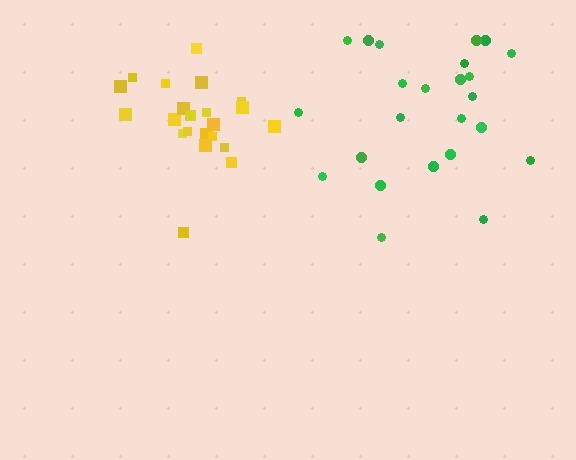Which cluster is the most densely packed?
Yellow.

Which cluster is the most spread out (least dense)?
Green.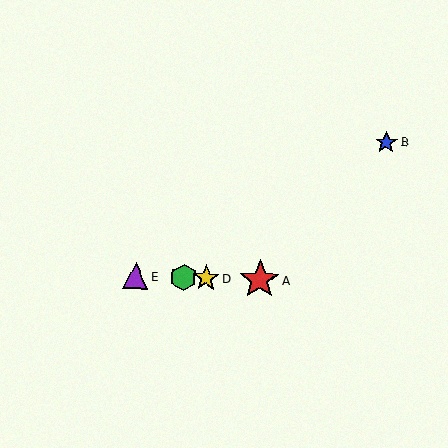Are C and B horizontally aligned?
No, C is at y≈277 and B is at y≈142.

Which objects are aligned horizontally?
Objects A, C, D, E are aligned horizontally.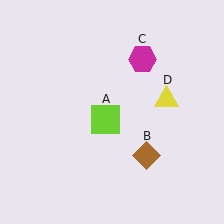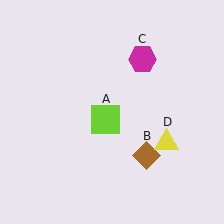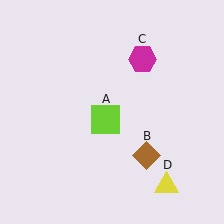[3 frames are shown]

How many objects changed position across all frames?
1 object changed position: yellow triangle (object D).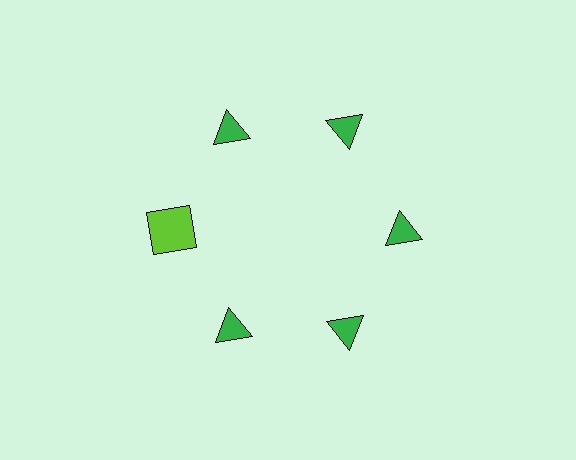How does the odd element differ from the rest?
It differs in both color (lime instead of green) and shape (square instead of triangle).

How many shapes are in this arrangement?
There are 6 shapes arranged in a ring pattern.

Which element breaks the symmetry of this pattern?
The lime square at roughly the 9 o'clock position breaks the symmetry. All other shapes are green triangles.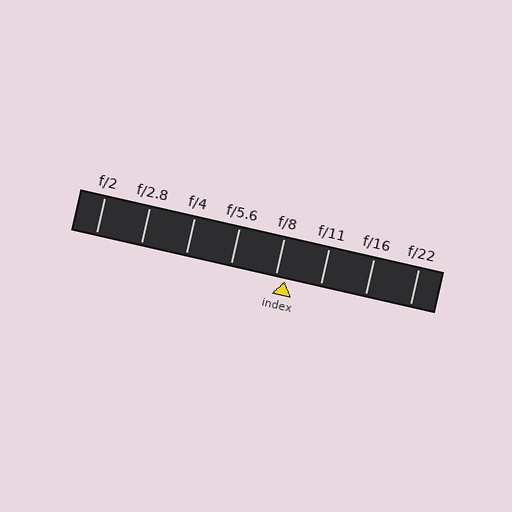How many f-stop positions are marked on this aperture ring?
There are 8 f-stop positions marked.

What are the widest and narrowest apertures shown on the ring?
The widest aperture shown is f/2 and the narrowest is f/22.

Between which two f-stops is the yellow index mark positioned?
The index mark is between f/8 and f/11.